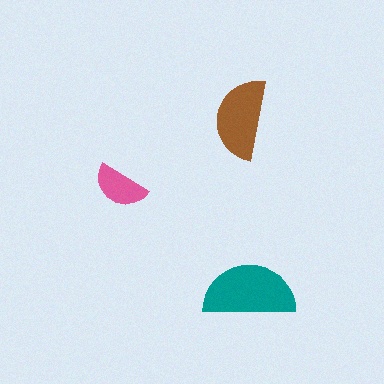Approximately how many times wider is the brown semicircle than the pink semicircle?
About 1.5 times wider.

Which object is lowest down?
The teal semicircle is bottommost.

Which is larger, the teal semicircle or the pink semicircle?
The teal one.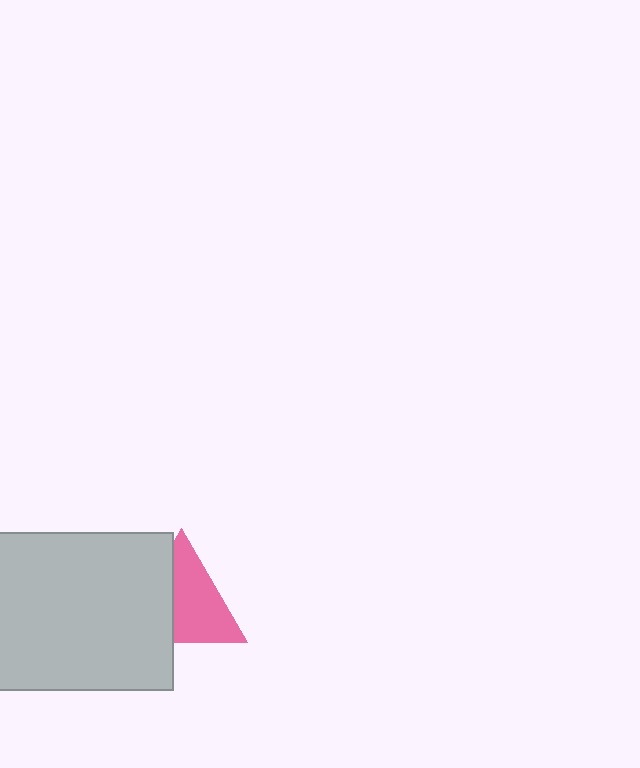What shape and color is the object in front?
The object in front is a light gray rectangle.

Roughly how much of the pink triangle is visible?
About half of it is visible (roughly 62%).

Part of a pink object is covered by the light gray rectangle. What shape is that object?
It is a triangle.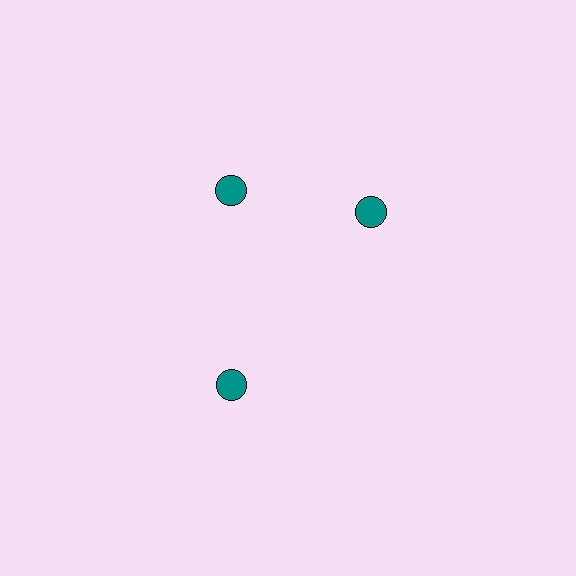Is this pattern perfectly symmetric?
No. The 3 teal circles are arranged in a ring, but one element near the 3 o'clock position is rotated out of alignment along the ring, breaking the 3-fold rotational symmetry.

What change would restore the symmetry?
The symmetry would be restored by rotating it back into even spacing with its neighbors so that all 3 circles sit at equal angles and equal distance from the center.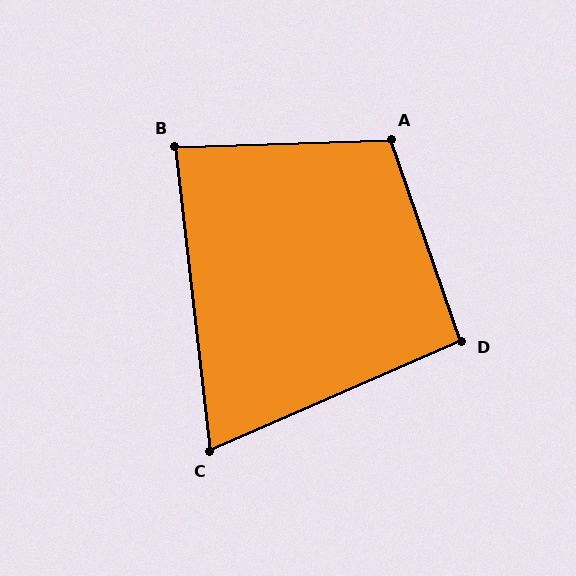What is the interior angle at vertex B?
Approximately 85 degrees (approximately right).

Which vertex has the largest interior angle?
A, at approximately 107 degrees.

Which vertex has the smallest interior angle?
C, at approximately 73 degrees.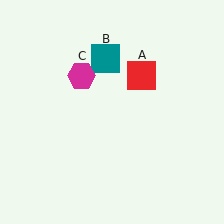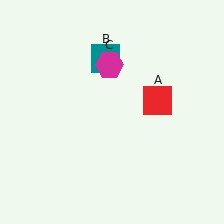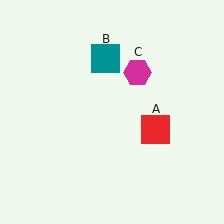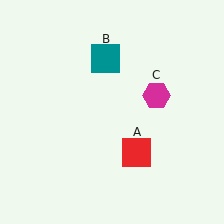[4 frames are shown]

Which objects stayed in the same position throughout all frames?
Teal square (object B) remained stationary.